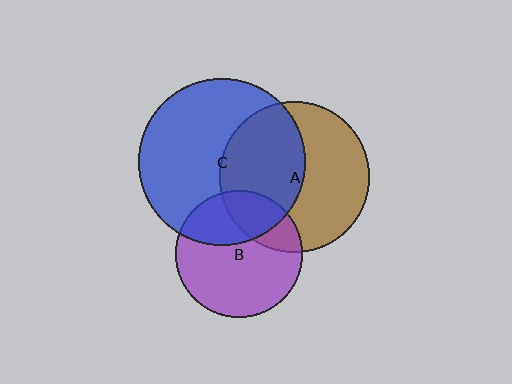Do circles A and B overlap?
Yes.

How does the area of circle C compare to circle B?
Approximately 1.7 times.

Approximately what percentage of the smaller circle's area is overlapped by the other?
Approximately 25%.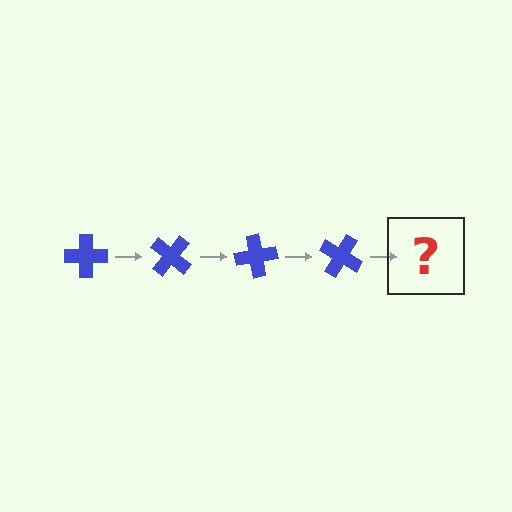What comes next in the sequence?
The next element should be a blue cross rotated 160 degrees.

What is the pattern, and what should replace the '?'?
The pattern is that the cross rotates 40 degrees each step. The '?' should be a blue cross rotated 160 degrees.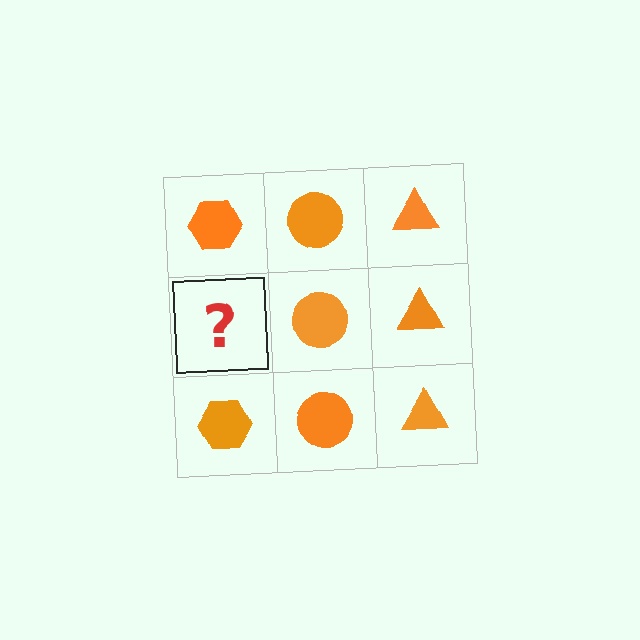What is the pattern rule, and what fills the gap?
The rule is that each column has a consistent shape. The gap should be filled with an orange hexagon.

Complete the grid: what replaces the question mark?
The question mark should be replaced with an orange hexagon.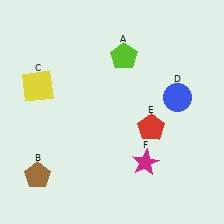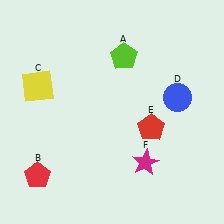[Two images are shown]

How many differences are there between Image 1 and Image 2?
There is 1 difference between the two images.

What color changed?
The pentagon (B) changed from brown in Image 1 to red in Image 2.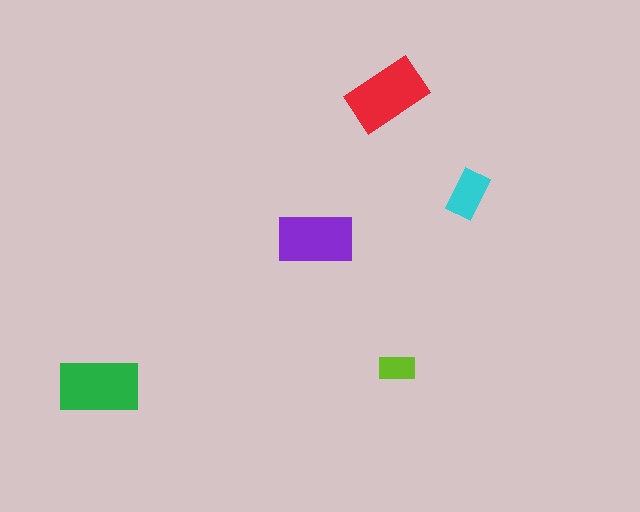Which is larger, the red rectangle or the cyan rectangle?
The red one.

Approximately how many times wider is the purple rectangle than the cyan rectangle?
About 1.5 times wider.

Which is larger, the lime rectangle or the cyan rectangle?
The cyan one.